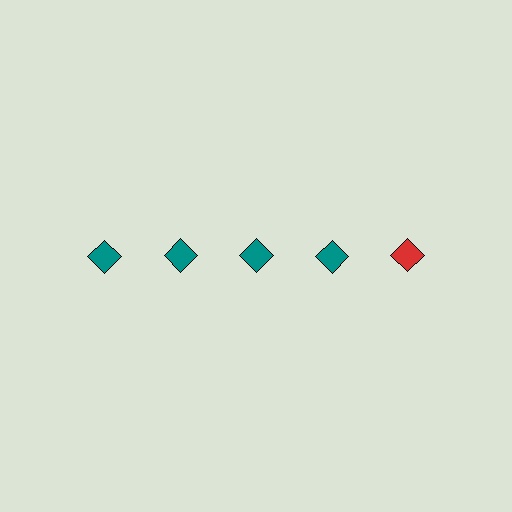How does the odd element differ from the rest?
It has a different color: red instead of teal.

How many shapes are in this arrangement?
There are 5 shapes arranged in a grid pattern.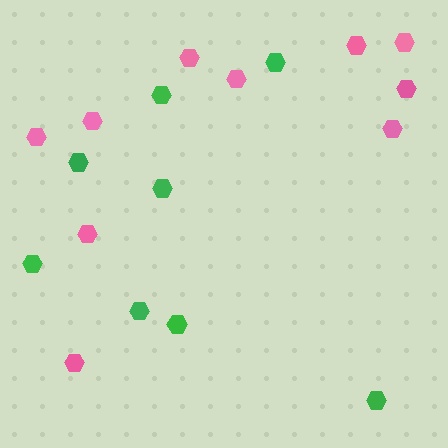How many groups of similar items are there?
There are 2 groups: one group of pink hexagons (10) and one group of green hexagons (8).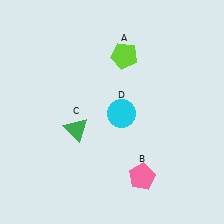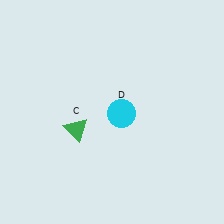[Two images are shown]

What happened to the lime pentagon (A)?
The lime pentagon (A) was removed in Image 2. It was in the top-right area of Image 1.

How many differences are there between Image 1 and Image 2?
There are 2 differences between the two images.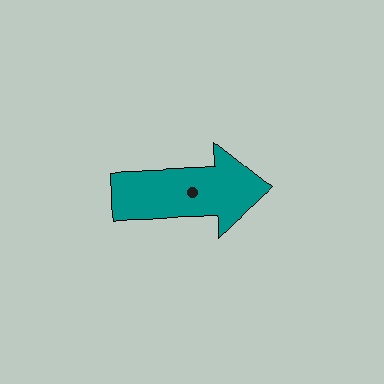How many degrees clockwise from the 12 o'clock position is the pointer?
Approximately 88 degrees.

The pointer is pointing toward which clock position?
Roughly 3 o'clock.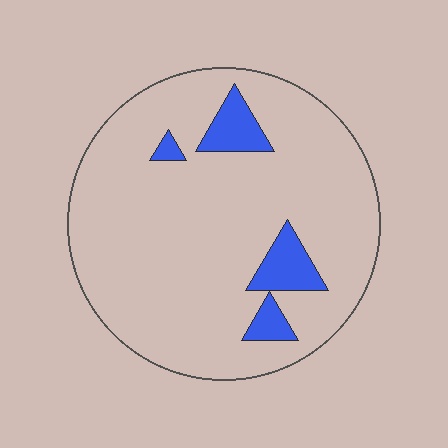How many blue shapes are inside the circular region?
4.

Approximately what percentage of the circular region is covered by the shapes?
Approximately 10%.